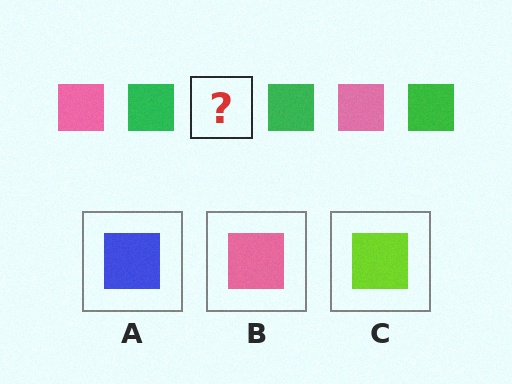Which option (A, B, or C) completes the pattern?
B.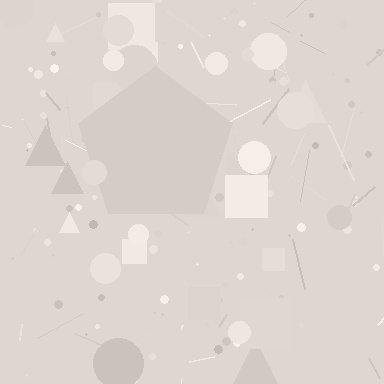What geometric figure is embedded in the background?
A pentagon is embedded in the background.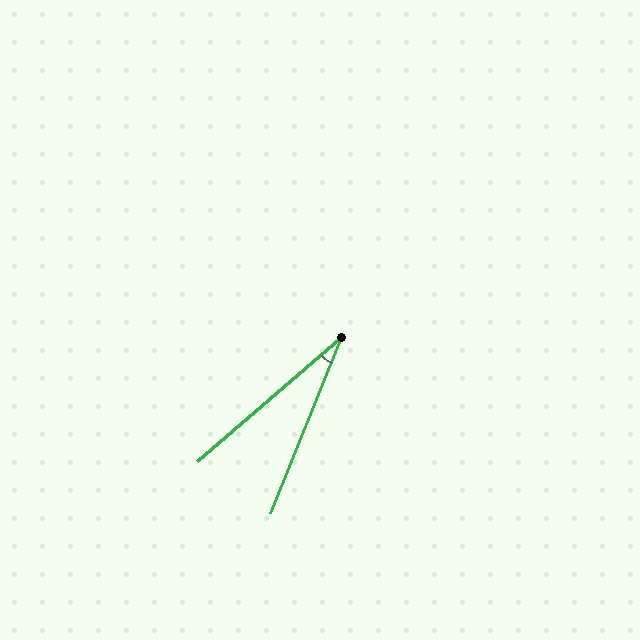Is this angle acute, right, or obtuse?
It is acute.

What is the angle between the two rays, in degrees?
Approximately 27 degrees.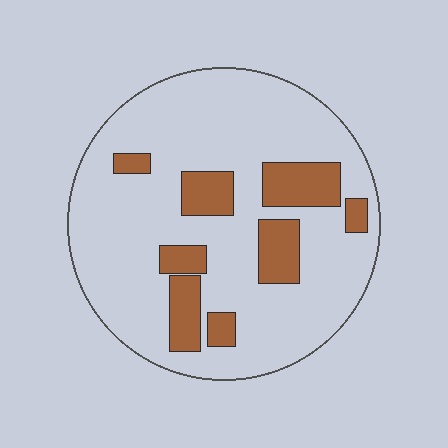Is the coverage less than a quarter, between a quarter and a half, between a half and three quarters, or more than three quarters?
Less than a quarter.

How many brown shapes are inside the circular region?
8.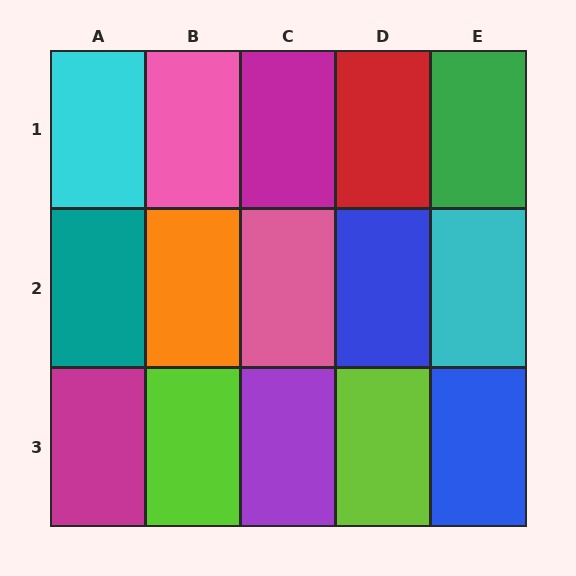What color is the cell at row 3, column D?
Lime.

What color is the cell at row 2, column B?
Orange.